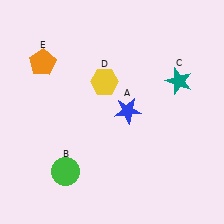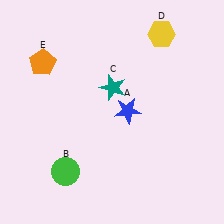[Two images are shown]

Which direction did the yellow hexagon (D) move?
The yellow hexagon (D) moved right.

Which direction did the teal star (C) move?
The teal star (C) moved left.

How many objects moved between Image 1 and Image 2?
2 objects moved between the two images.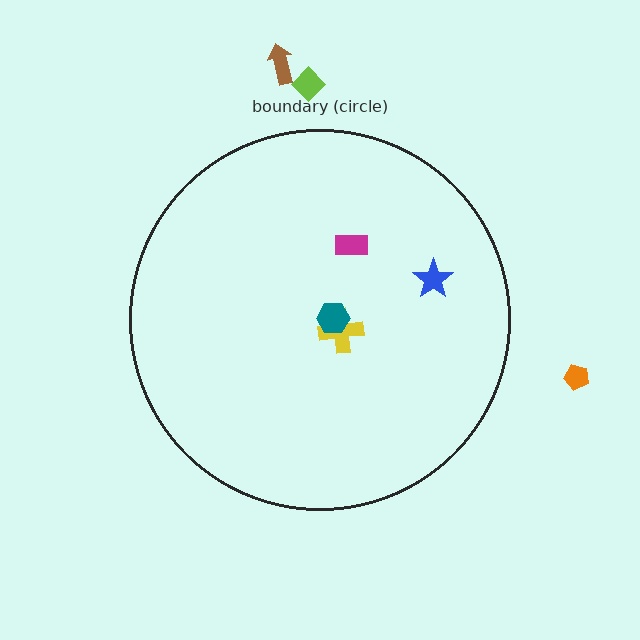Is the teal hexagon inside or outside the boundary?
Inside.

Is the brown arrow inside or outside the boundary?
Outside.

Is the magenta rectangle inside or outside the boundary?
Inside.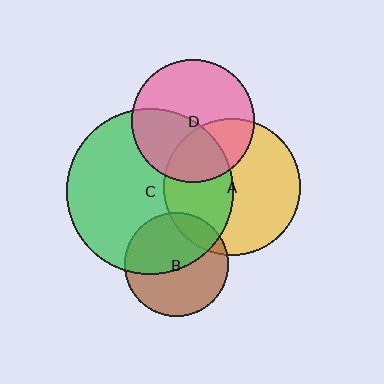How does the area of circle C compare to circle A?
Approximately 1.5 times.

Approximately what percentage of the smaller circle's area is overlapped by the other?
Approximately 40%.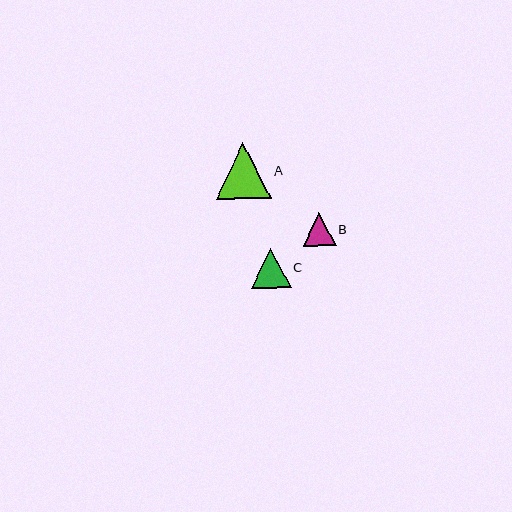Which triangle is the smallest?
Triangle B is the smallest with a size of approximately 32 pixels.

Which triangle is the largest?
Triangle A is the largest with a size of approximately 56 pixels.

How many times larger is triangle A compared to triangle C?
Triangle A is approximately 1.4 times the size of triangle C.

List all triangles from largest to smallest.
From largest to smallest: A, C, B.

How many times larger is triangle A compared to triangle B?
Triangle A is approximately 1.7 times the size of triangle B.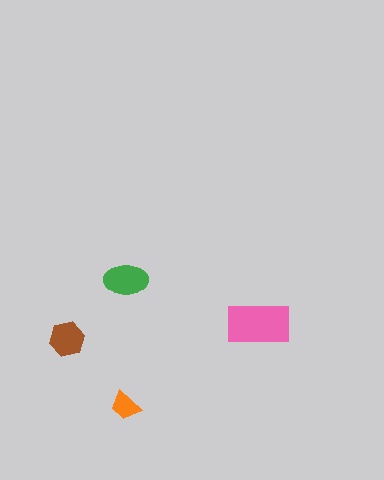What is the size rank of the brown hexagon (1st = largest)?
3rd.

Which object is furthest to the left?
The brown hexagon is leftmost.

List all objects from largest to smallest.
The pink rectangle, the green ellipse, the brown hexagon, the orange trapezoid.